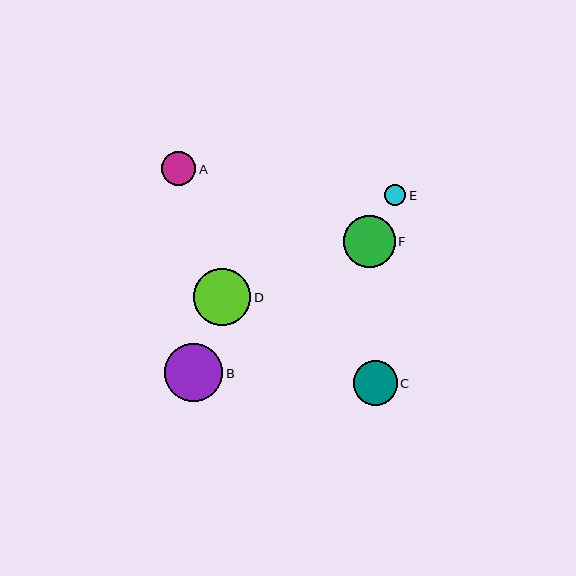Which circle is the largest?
Circle B is the largest with a size of approximately 58 pixels.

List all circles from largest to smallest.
From largest to smallest: B, D, F, C, A, E.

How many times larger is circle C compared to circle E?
Circle C is approximately 2.0 times the size of circle E.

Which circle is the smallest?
Circle E is the smallest with a size of approximately 22 pixels.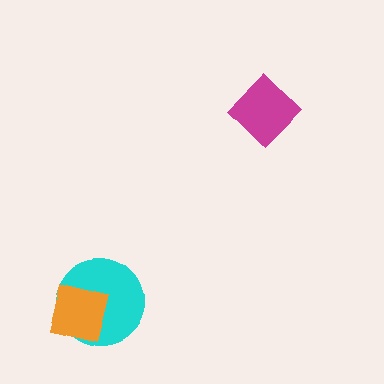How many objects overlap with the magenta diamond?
0 objects overlap with the magenta diamond.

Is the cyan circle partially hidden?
Yes, it is partially covered by another shape.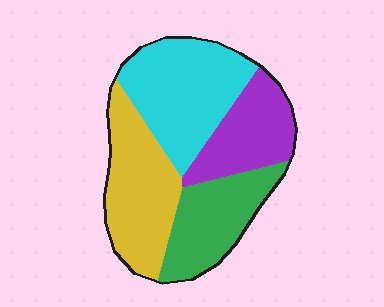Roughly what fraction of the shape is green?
Green covers around 20% of the shape.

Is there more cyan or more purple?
Cyan.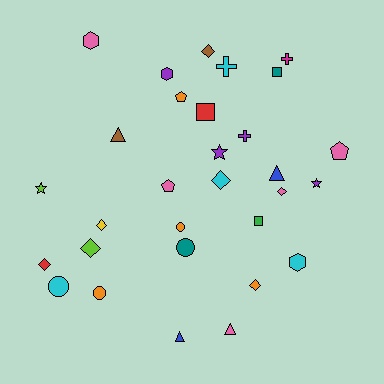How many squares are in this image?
There are 3 squares.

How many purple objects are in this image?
There are 4 purple objects.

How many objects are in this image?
There are 30 objects.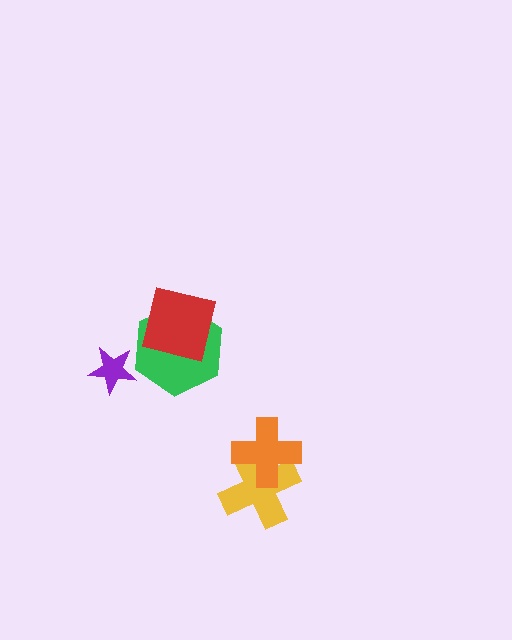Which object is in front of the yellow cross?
The orange cross is in front of the yellow cross.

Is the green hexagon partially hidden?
Yes, it is partially covered by another shape.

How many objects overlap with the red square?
1 object overlaps with the red square.